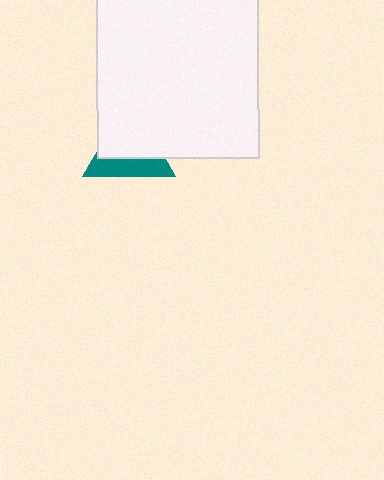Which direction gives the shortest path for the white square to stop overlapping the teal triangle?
Moving up gives the shortest separation.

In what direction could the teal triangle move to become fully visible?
The teal triangle could move down. That would shift it out from behind the white square entirely.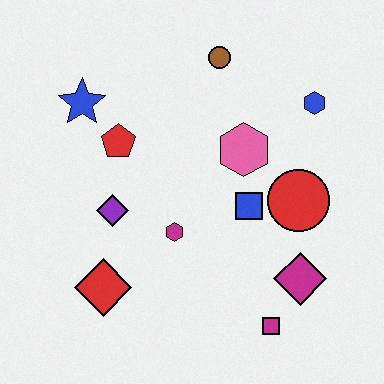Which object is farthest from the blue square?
The blue star is farthest from the blue square.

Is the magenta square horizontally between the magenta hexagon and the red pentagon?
No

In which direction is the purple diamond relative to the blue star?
The purple diamond is below the blue star.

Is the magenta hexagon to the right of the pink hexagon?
No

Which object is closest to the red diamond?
The purple diamond is closest to the red diamond.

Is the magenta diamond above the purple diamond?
No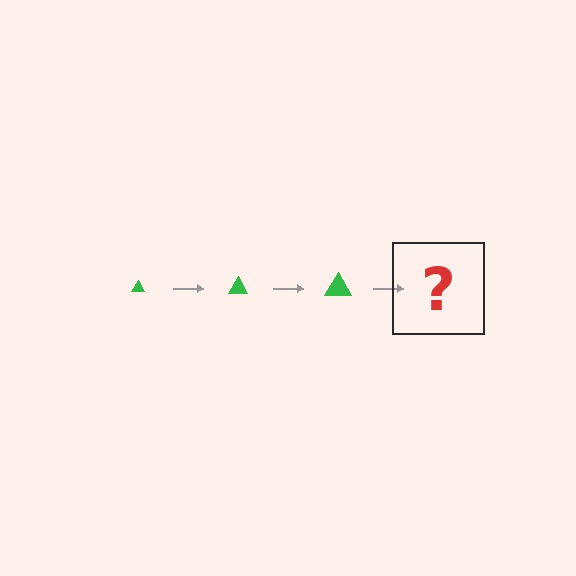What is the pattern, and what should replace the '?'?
The pattern is that the triangle gets progressively larger each step. The '?' should be a green triangle, larger than the previous one.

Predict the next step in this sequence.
The next step is a green triangle, larger than the previous one.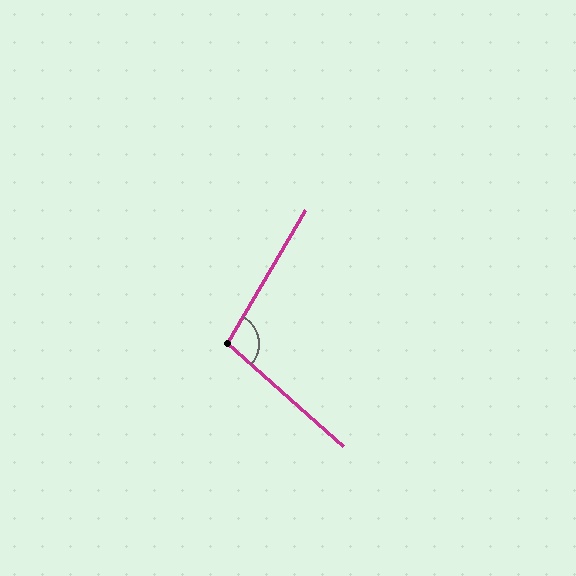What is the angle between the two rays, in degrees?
Approximately 102 degrees.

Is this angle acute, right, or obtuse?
It is obtuse.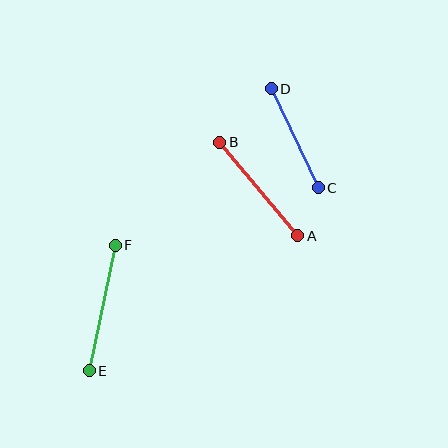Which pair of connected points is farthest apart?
Points E and F are farthest apart.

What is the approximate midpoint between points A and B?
The midpoint is at approximately (259, 189) pixels.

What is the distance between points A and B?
The distance is approximately 122 pixels.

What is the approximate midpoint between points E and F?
The midpoint is at approximately (102, 308) pixels.